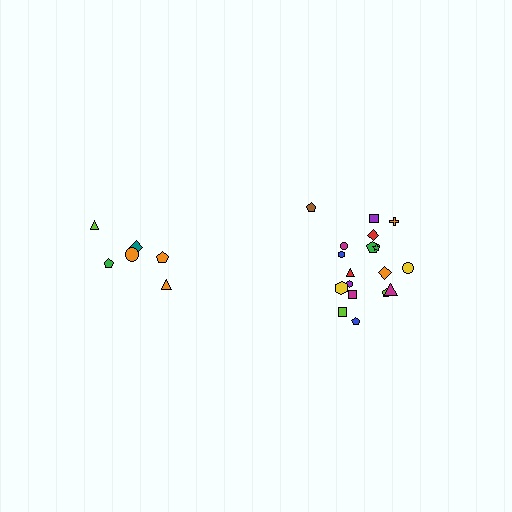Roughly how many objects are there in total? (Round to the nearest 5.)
Roughly 25 objects in total.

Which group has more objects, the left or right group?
The right group.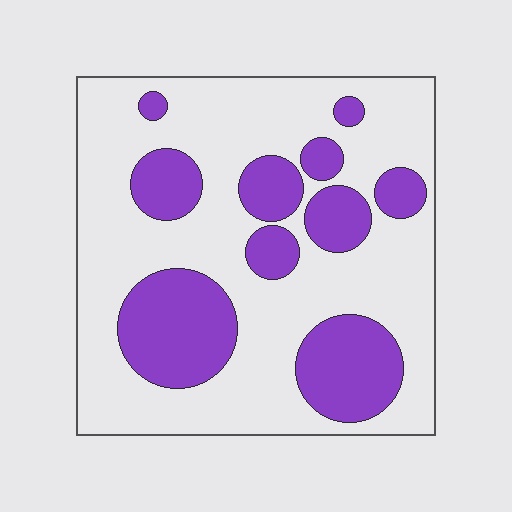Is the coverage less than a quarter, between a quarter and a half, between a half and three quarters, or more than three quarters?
Between a quarter and a half.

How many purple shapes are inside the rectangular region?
10.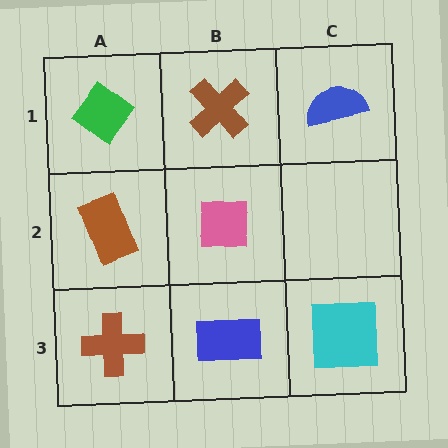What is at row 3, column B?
A blue rectangle.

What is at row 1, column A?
A green diamond.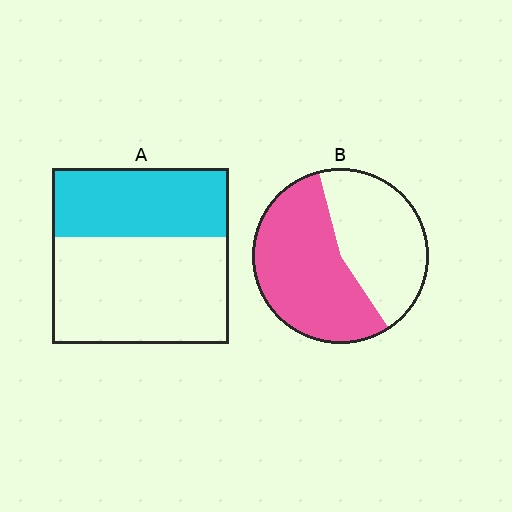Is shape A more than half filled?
No.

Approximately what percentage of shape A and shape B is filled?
A is approximately 40% and B is approximately 55%.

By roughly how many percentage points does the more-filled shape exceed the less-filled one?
By roughly 15 percentage points (B over A).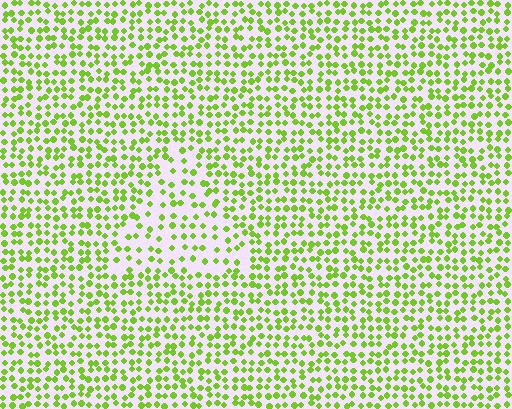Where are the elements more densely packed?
The elements are more densely packed outside the triangle boundary.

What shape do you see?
I see a triangle.